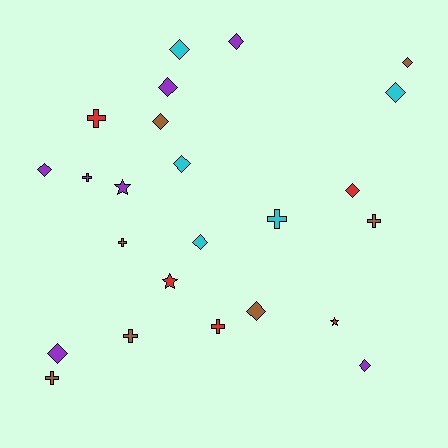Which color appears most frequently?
Purple, with 7 objects.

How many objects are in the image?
There are 24 objects.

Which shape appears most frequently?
Diamond, with 13 objects.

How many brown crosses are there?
There are 4 brown crosses.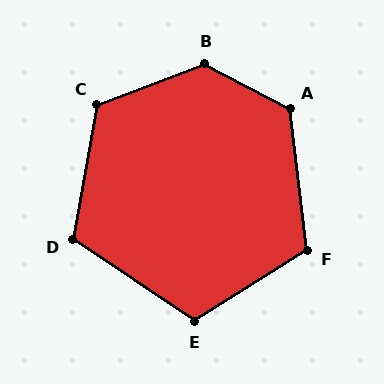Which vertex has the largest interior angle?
B, at approximately 131 degrees.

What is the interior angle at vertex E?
Approximately 114 degrees (obtuse).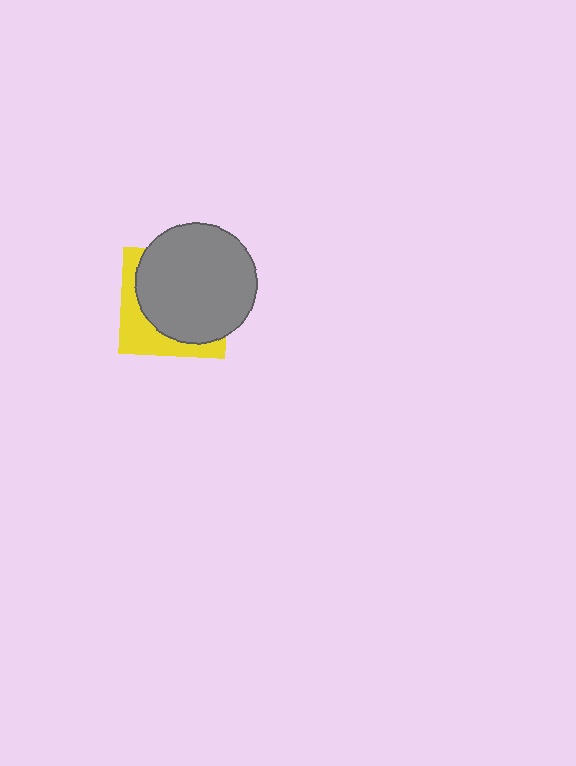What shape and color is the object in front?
The object in front is a gray circle.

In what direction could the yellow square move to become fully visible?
The yellow square could move toward the lower-left. That would shift it out from behind the gray circle entirely.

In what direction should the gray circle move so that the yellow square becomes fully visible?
The gray circle should move toward the upper-right. That is the shortest direction to clear the overlap and leave the yellow square fully visible.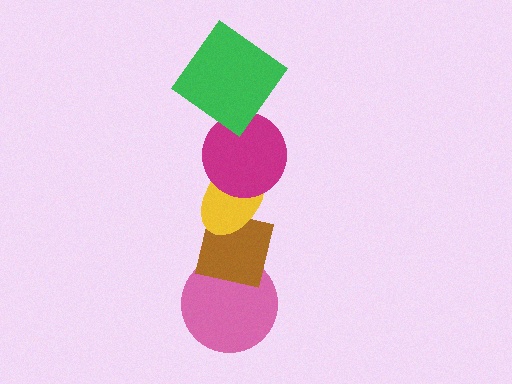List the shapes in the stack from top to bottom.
From top to bottom: the green diamond, the magenta circle, the yellow ellipse, the brown square, the pink circle.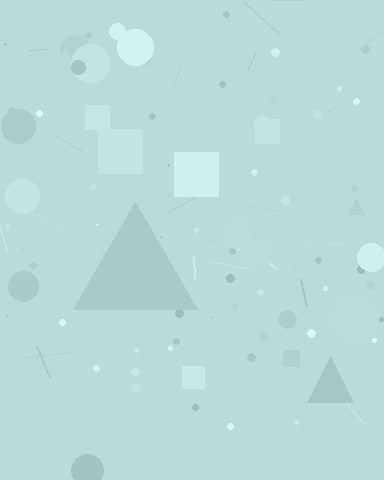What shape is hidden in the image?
A triangle is hidden in the image.